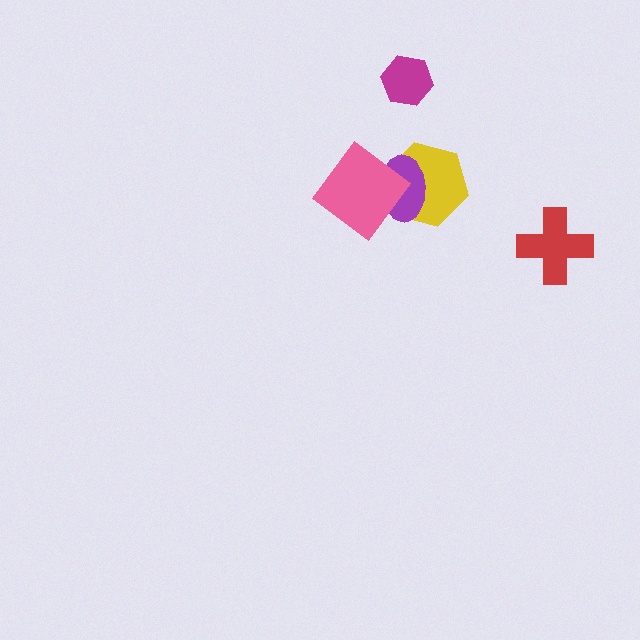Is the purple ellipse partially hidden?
Yes, it is partially covered by another shape.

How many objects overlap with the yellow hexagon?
2 objects overlap with the yellow hexagon.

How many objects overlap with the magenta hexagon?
0 objects overlap with the magenta hexagon.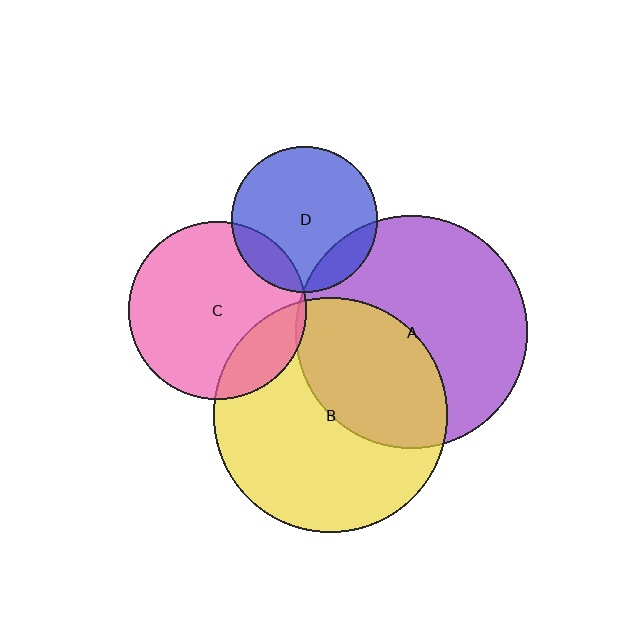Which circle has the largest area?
Circle B (yellow).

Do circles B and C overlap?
Yes.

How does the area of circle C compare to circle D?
Approximately 1.5 times.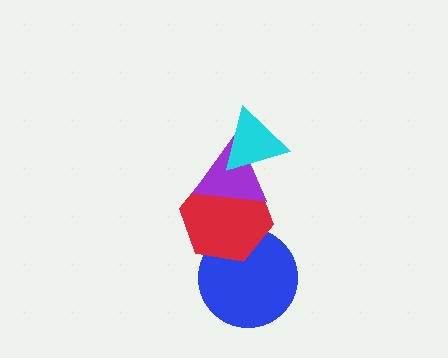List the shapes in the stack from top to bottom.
From top to bottom: the cyan triangle, the purple triangle, the red hexagon, the blue circle.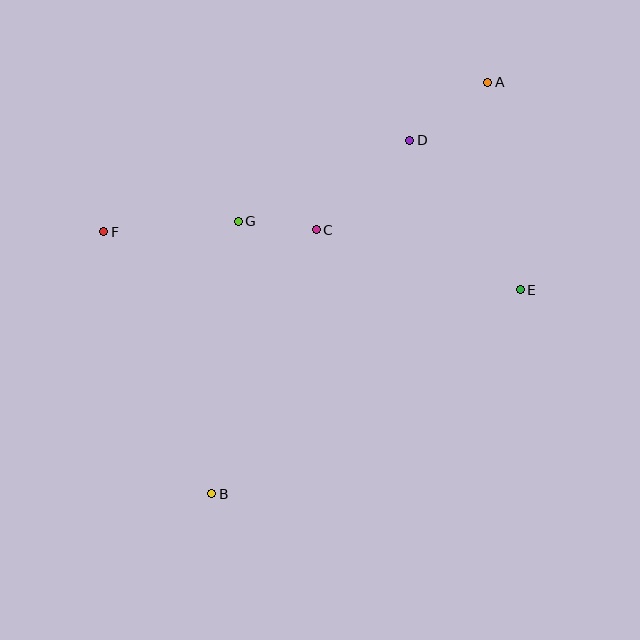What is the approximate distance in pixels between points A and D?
The distance between A and D is approximately 97 pixels.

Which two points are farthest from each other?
Points A and B are farthest from each other.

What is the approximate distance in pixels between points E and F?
The distance between E and F is approximately 421 pixels.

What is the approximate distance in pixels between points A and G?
The distance between A and G is approximately 285 pixels.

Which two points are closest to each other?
Points C and G are closest to each other.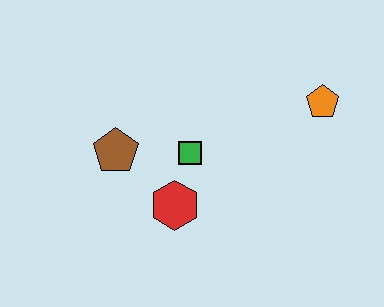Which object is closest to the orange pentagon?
The green square is closest to the orange pentagon.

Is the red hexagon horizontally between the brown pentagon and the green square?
Yes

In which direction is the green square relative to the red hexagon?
The green square is above the red hexagon.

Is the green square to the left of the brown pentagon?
No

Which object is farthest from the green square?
The orange pentagon is farthest from the green square.